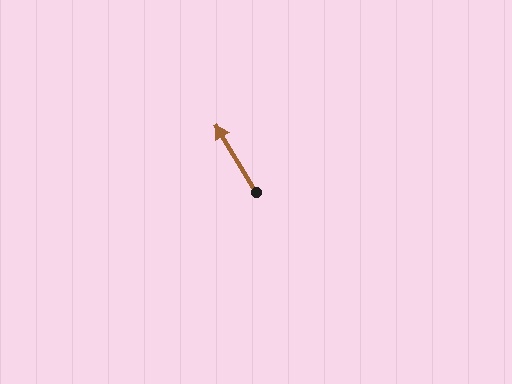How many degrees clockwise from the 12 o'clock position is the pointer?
Approximately 329 degrees.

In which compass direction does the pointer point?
Northwest.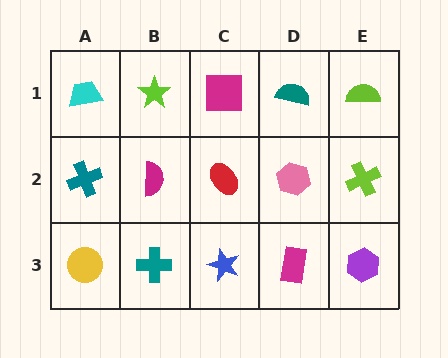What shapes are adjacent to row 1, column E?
A lime cross (row 2, column E), a teal semicircle (row 1, column D).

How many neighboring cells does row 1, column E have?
2.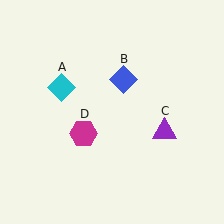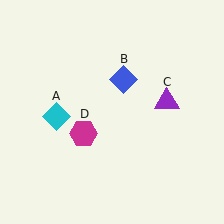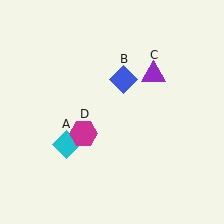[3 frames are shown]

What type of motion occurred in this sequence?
The cyan diamond (object A), purple triangle (object C) rotated counterclockwise around the center of the scene.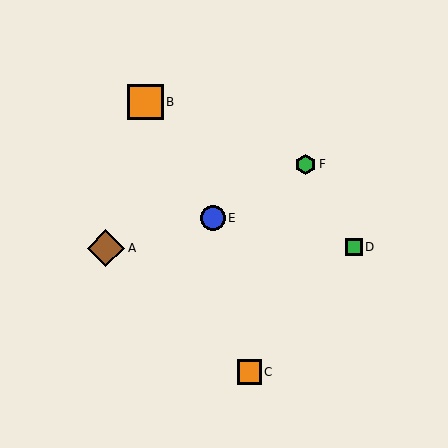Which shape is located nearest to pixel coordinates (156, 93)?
The orange square (labeled B) at (145, 102) is nearest to that location.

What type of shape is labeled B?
Shape B is an orange square.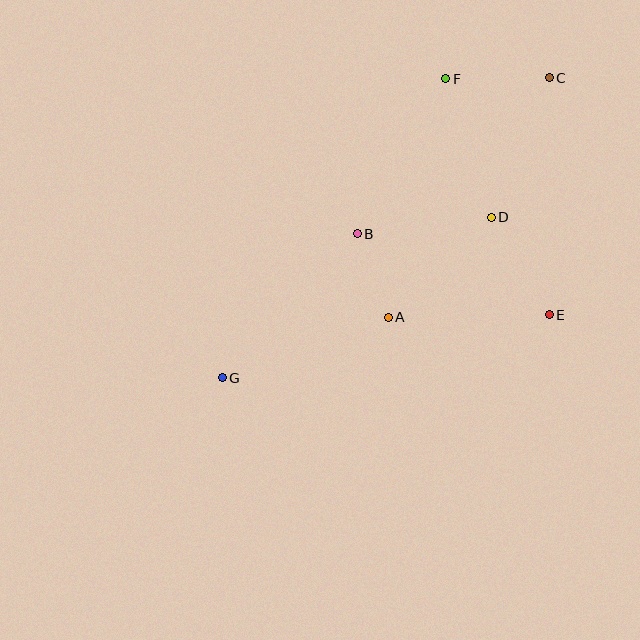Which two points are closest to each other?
Points A and B are closest to each other.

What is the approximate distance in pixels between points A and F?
The distance between A and F is approximately 245 pixels.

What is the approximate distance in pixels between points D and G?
The distance between D and G is approximately 313 pixels.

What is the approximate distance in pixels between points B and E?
The distance between B and E is approximately 209 pixels.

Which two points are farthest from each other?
Points C and G are farthest from each other.